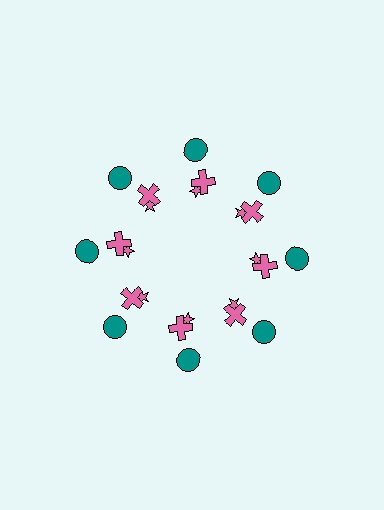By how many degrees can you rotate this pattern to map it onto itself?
The pattern maps onto itself every 45 degrees of rotation.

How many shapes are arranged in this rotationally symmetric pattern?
There are 24 shapes, arranged in 8 groups of 3.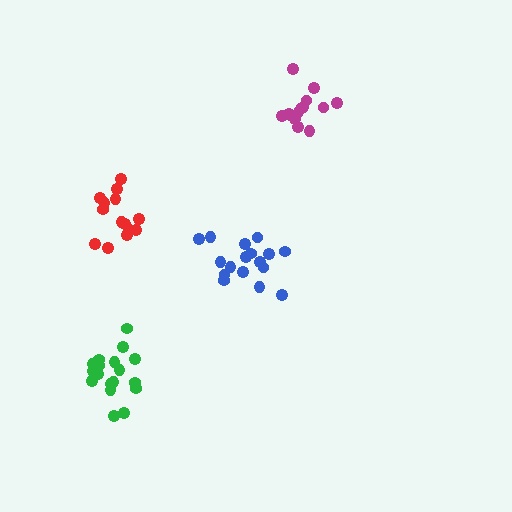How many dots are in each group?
Group 1: 14 dots, Group 2: 14 dots, Group 3: 18 dots, Group 4: 17 dots (63 total).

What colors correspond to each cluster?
The clusters are colored: red, magenta, green, blue.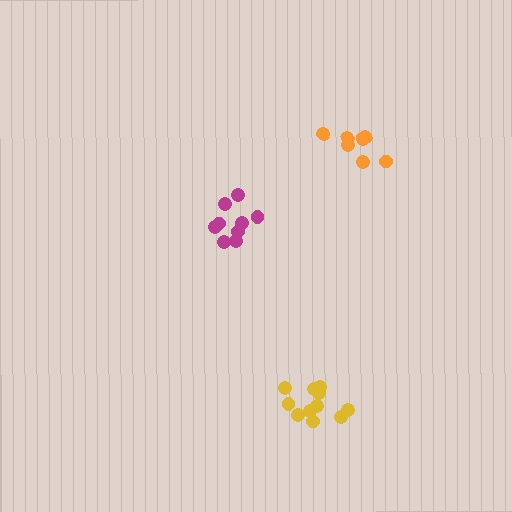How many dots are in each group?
Group 1: 7 dots, Group 2: 9 dots, Group 3: 11 dots (27 total).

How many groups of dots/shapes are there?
There are 3 groups.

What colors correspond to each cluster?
The clusters are colored: orange, magenta, yellow.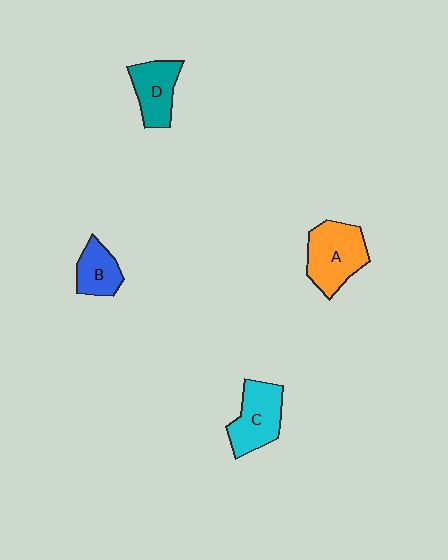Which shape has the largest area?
Shape A (orange).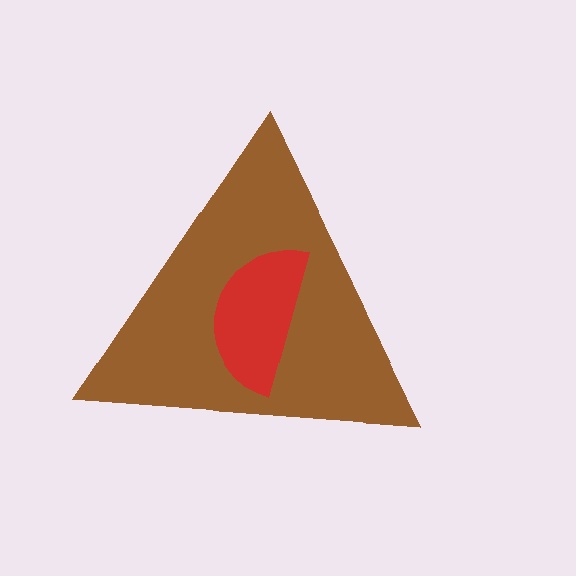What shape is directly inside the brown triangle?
The red semicircle.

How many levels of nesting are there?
2.